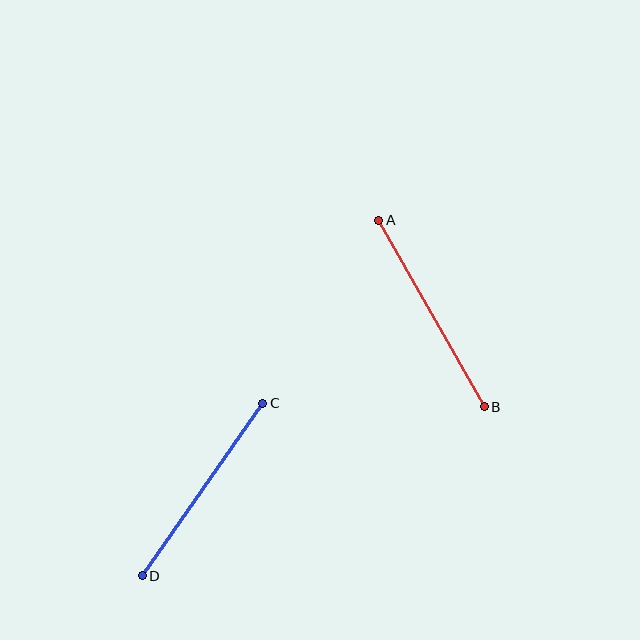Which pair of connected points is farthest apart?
Points A and B are farthest apart.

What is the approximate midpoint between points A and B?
The midpoint is at approximately (431, 313) pixels.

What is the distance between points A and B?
The distance is approximately 215 pixels.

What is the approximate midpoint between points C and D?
The midpoint is at approximately (202, 489) pixels.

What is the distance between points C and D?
The distance is approximately 210 pixels.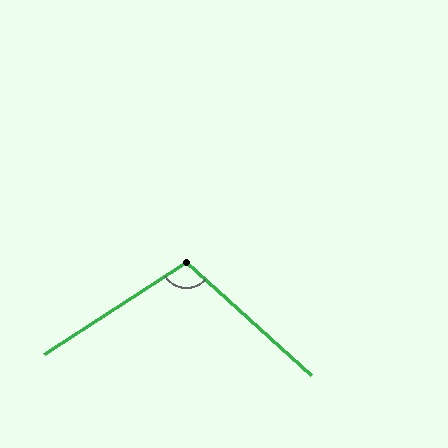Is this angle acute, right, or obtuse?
It is obtuse.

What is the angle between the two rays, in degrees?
Approximately 105 degrees.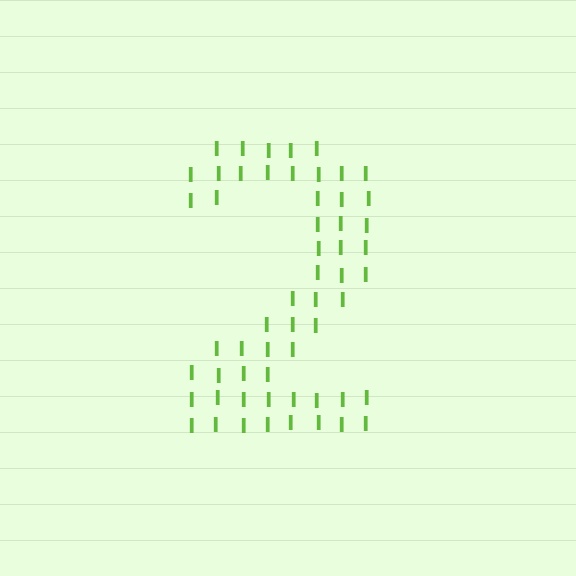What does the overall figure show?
The overall figure shows the digit 2.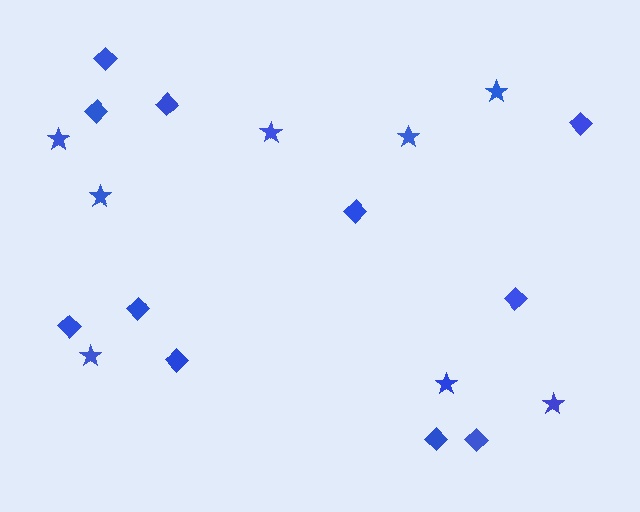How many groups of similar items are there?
There are 2 groups: one group of diamonds (11) and one group of stars (8).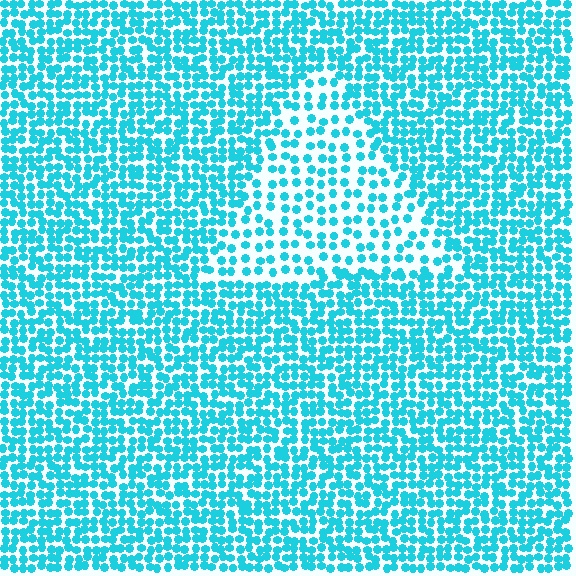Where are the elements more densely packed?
The elements are more densely packed outside the triangle boundary.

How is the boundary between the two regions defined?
The boundary is defined by a change in element density (approximately 1.9x ratio). All elements are the same color, size, and shape.